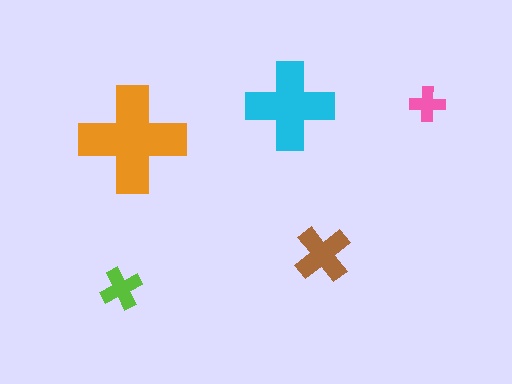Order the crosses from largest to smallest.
the orange one, the cyan one, the brown one, the lime one, the pink one.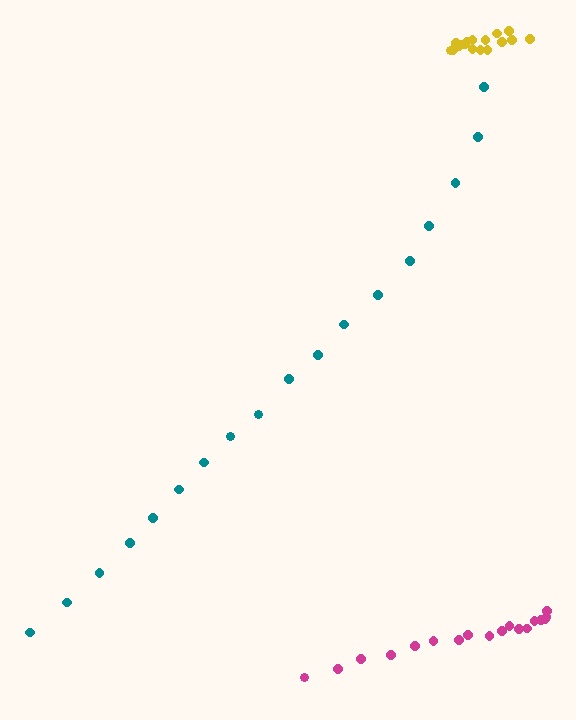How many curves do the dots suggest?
There are 3 distinct paths.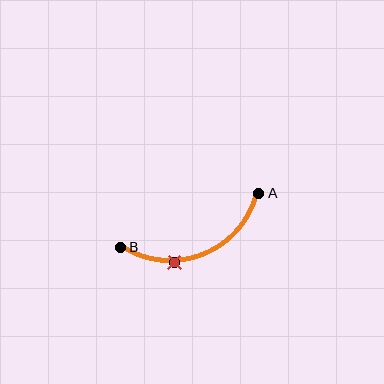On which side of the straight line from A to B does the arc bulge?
The arc bulges below the straight line connecting A and B.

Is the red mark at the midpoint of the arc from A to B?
No. The red mark lies on the arc but is closer to endpoint B. The arc midpoint would be at the point on the curve equidistant along the arc from both A and B.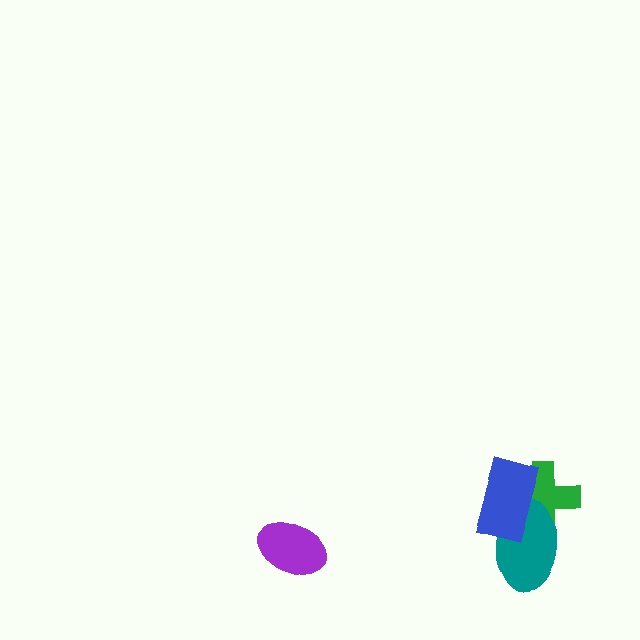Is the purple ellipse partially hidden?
No, no other shape covers it.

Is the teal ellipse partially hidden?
Yes, it is partially covered by another shape.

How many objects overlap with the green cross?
2 objects overlap with the green cross.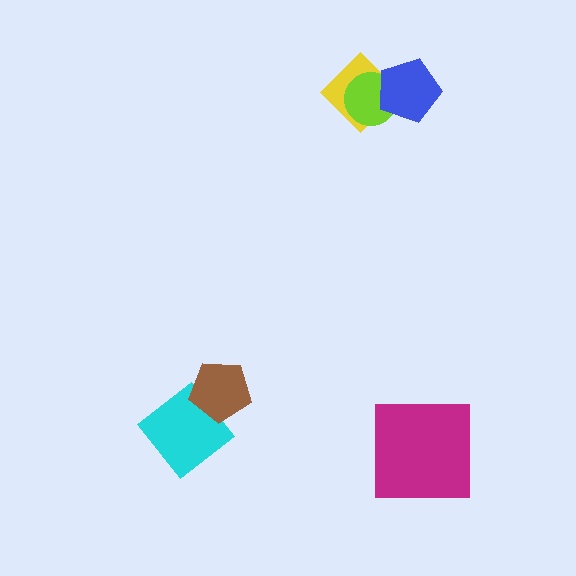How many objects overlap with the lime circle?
2 objects overlap with the lime circle.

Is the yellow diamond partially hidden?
Yes, it is partially covered by another shape.